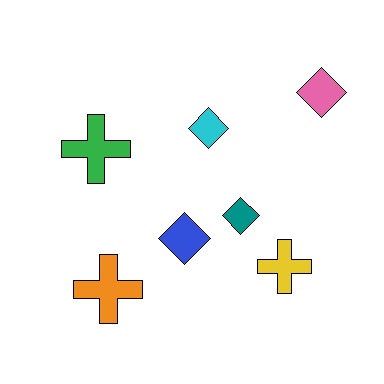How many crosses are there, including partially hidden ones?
There are 3 crosses.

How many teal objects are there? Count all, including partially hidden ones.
There is 1 teal object.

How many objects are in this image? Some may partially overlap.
There are 7 objects.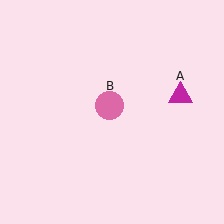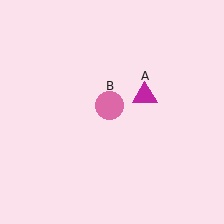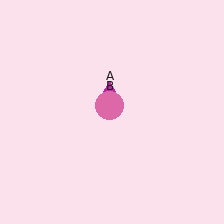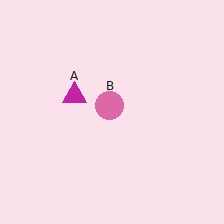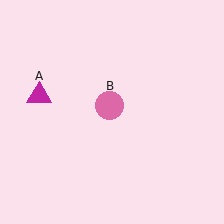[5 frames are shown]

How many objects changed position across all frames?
1 object changed position: magenta triangle (object A).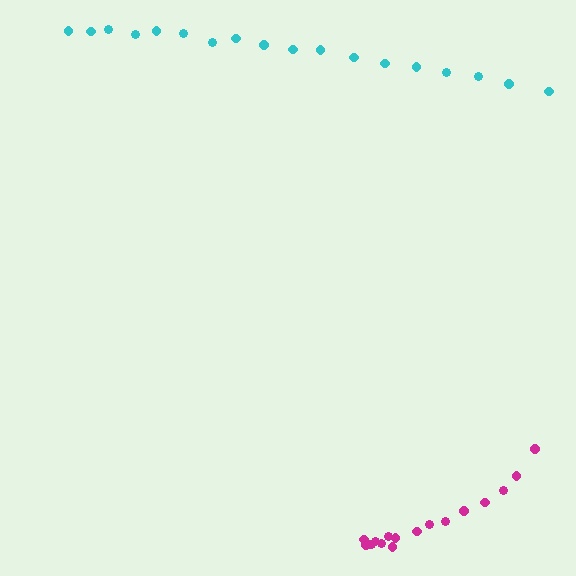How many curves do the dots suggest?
There are 2 distinct paths.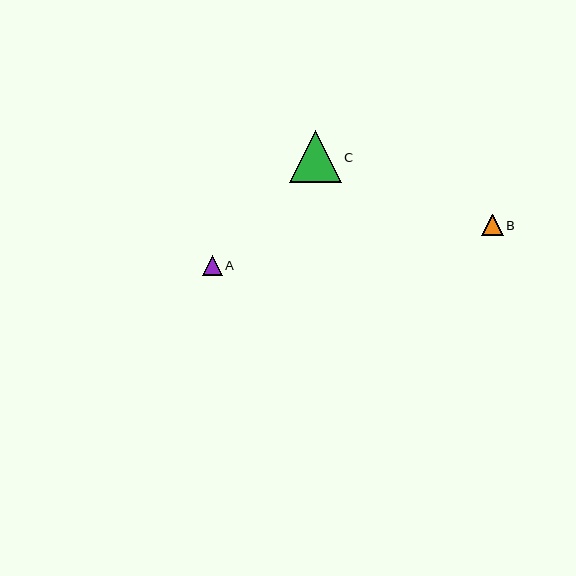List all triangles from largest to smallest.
From largest to smallest: C, B, A.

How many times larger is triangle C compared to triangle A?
Triangle C is approximately 2.6 times the size of triangle A.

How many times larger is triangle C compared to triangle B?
Triangle C is approximately 2.4 times the size of triangle B.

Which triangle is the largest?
Triangle C is the largest with a size of approximately 52 pixels.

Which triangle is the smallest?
Triangle A is the smallest with a size of approximately 20 pixels.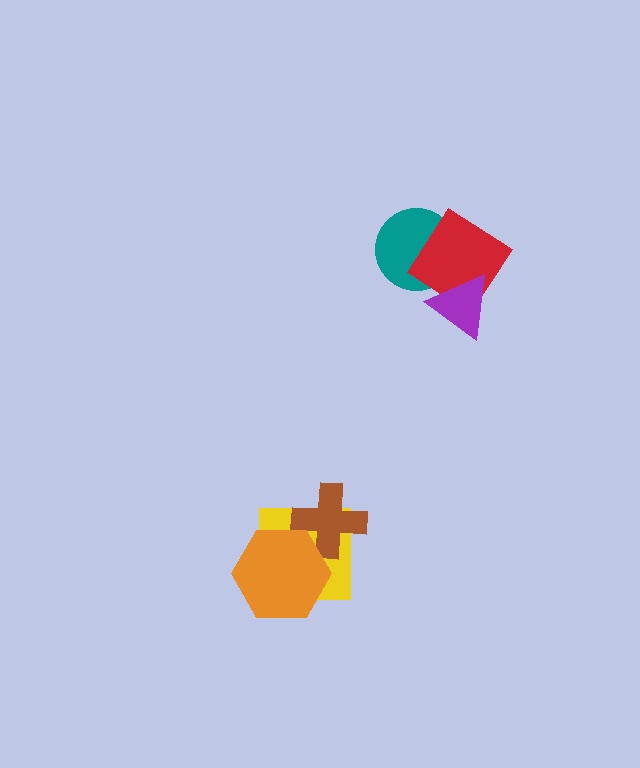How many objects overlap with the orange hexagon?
2 objects overlap with the orange hexagon.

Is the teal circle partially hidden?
Yes, it is partially covered by another shape.